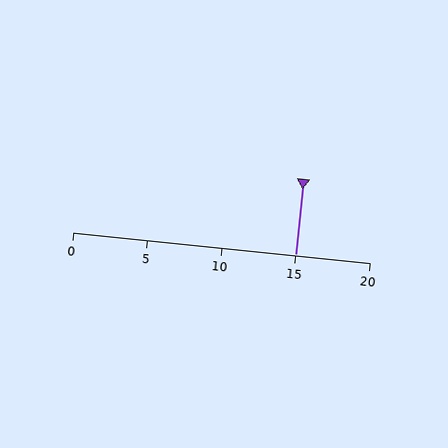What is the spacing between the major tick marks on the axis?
The major ticks are spaced 5 apart.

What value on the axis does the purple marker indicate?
The marker indicates approximately 15.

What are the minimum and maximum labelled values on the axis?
The axis runs from 0 to 20.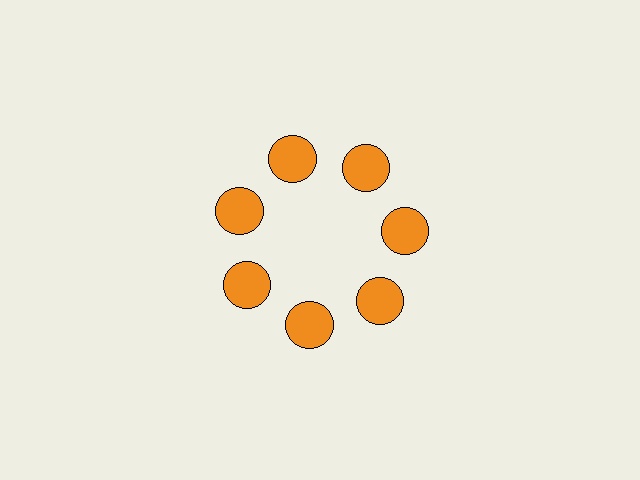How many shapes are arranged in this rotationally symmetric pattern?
There are 7 shapes, arranged in 7 groups of 1.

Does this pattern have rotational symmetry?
Yes, this pattern has 7-fold rotational symmetry. It looks the same after rotating 51 degrees around the center.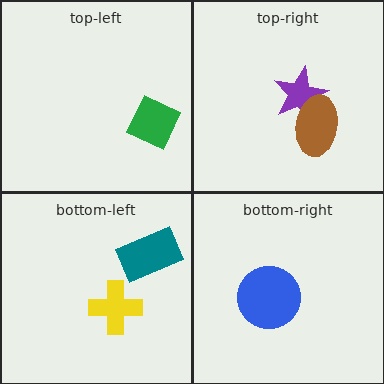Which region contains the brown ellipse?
The top-right region.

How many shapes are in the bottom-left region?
2.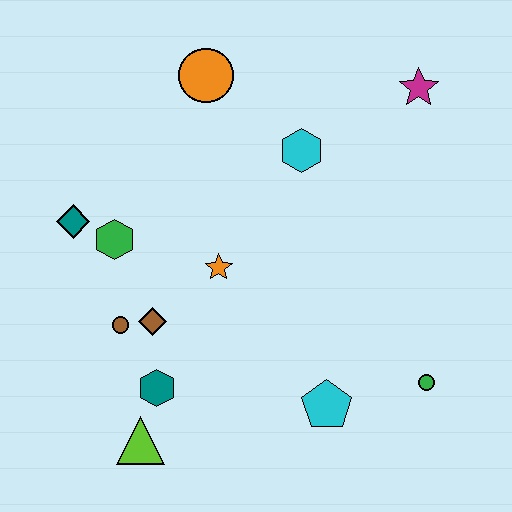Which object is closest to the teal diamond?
The green hexagon is closest to the teal diamond.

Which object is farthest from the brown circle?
The magenta star is farthest from the brown circle.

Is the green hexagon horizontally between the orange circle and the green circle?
No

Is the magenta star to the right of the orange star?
Yes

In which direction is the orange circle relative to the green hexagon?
The orange circle is above the green hexagon.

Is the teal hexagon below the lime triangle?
No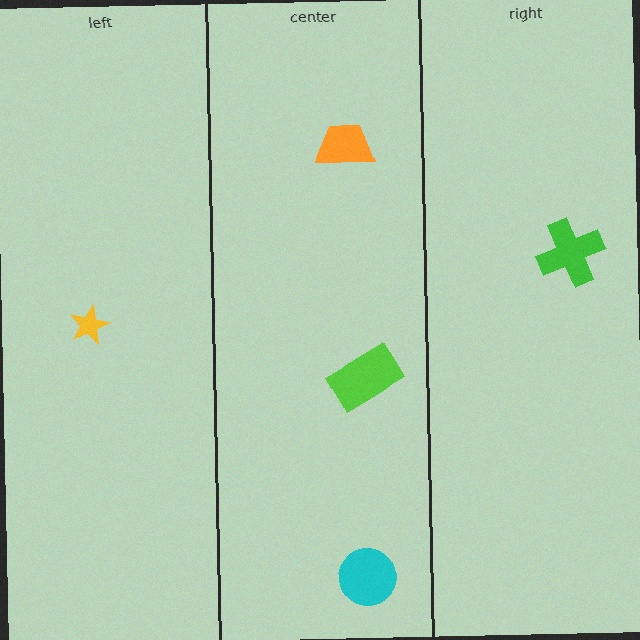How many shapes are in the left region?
1.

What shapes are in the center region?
The orange trapezoid, the lime rectangle, the cyan circle.